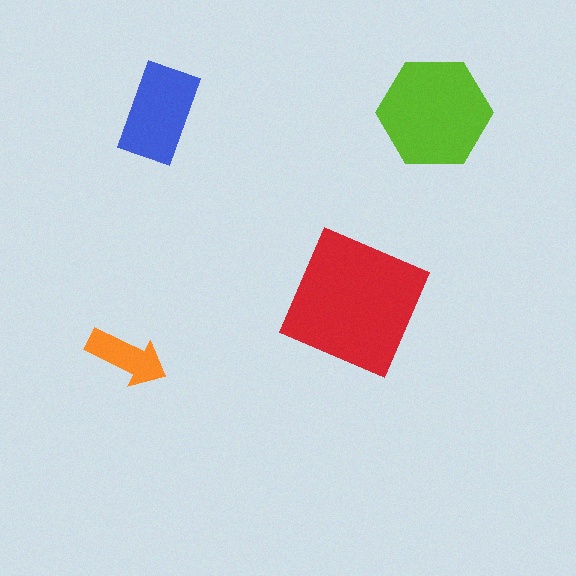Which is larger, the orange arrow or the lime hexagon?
The lime hexagon.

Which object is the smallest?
The orange arrow.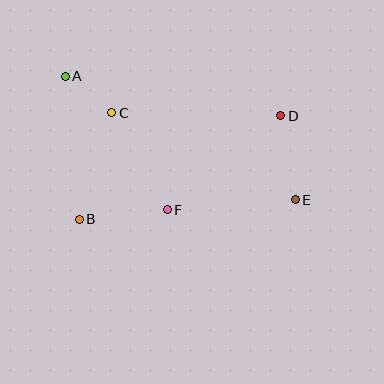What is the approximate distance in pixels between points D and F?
The distance between D and F is approximately 148 pixels.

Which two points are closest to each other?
Points A and C are closest to each other.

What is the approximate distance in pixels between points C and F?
The distance between C and F is approximately 112 pixels.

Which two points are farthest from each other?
Points A and E are farthest from each other.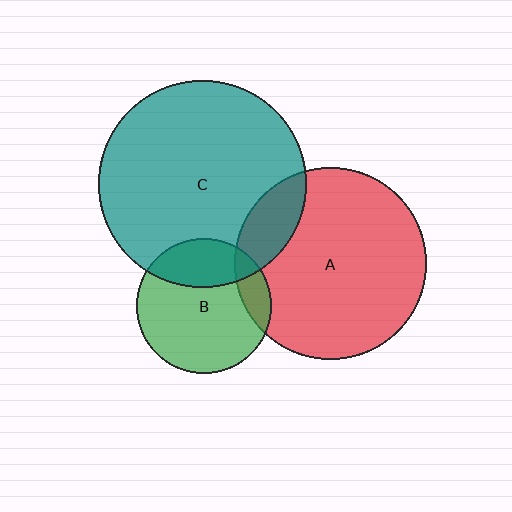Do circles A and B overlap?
Yes.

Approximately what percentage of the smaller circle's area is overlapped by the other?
Approximately 15%.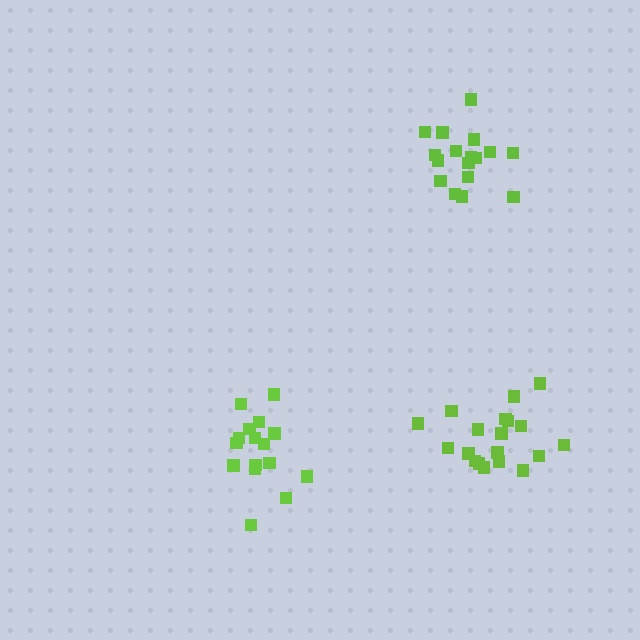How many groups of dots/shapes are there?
There are 3 groups.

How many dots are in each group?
Group 1: 16 dots, Group 2: 19 dots, Group 3: 17 dots (52 total).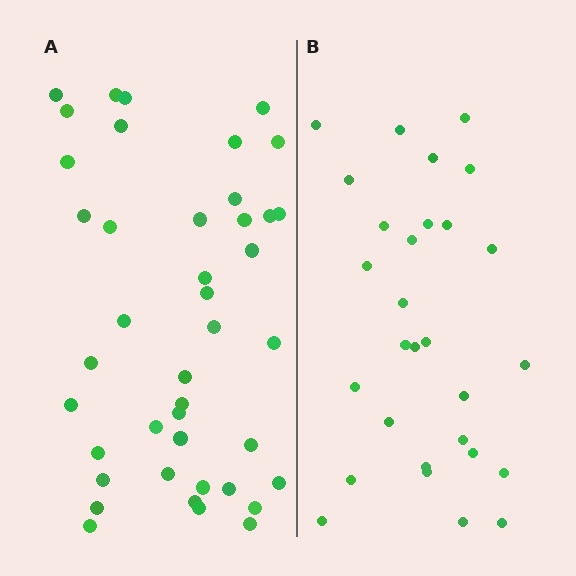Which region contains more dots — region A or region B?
Region A (the left region) has more dots.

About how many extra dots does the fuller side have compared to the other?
Region A has approximately 15 more dots than region B.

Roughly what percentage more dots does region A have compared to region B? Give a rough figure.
About 45% more.